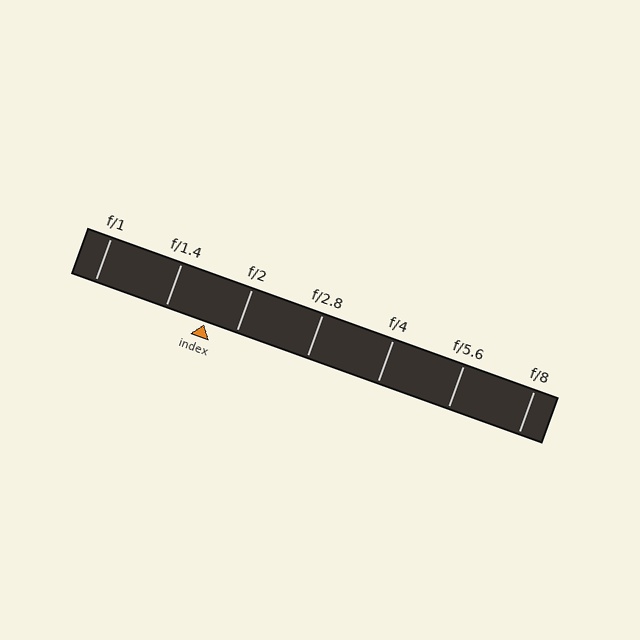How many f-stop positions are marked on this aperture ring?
There are 7 f-stop positions marked.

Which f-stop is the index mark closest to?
The index mark is closest to f/2.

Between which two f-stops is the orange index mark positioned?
The index mark is between f/1.4 and f/2.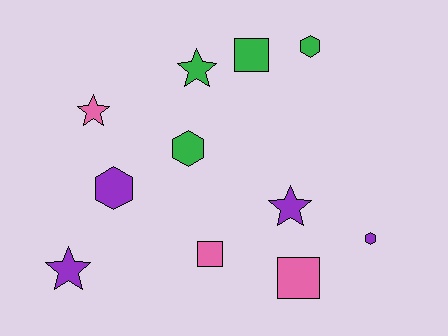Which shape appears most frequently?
Star, with 4 objects.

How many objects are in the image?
There are 11 objects.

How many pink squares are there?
There are 2 pink squares.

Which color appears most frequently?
Purple, with 4 objects.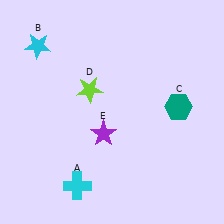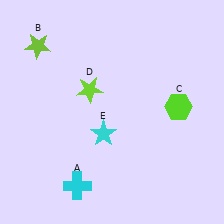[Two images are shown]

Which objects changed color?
B changed from cyan to lime. C changed from teal to lime. E changed from purple to cyan.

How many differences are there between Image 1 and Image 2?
There are 3 differences between the two images.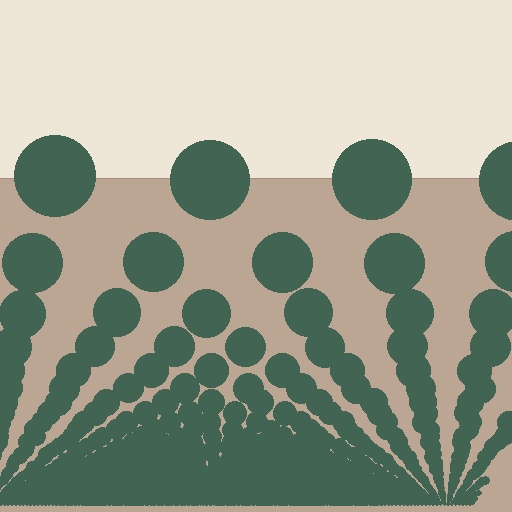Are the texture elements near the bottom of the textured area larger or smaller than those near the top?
Smaller. The gradient is inverted — elements near the bottom are smaller and denser.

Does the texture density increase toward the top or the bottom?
Density increases toward the bottom.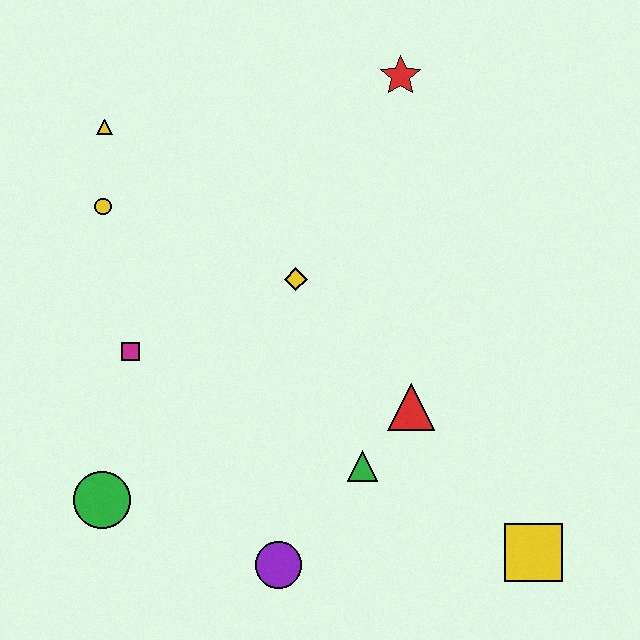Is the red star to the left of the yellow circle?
No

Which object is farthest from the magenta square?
The yellow square is farthest from the magenta square.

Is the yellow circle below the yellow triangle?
Yes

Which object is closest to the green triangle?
The red triangle is closest to the green triangle.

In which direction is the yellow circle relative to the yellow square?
The yellow circle is to the left of the yellow square.